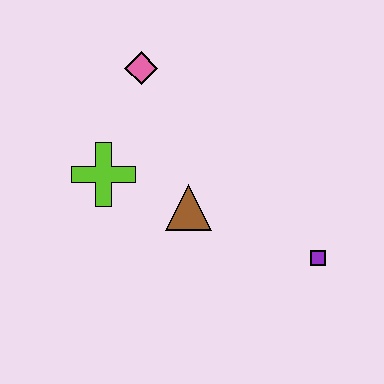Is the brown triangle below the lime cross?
Yes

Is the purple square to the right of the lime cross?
Yes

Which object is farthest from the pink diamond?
The purple square is farthest from the pink diamond.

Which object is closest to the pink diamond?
The lime cross is closest to the pink diamond.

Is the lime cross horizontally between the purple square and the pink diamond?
No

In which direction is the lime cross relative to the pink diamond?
The lime cross is below the pink diamond.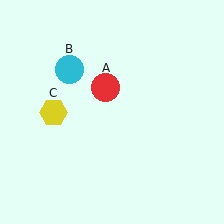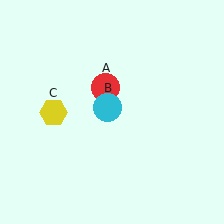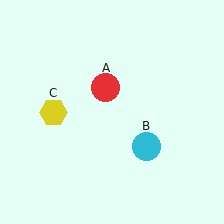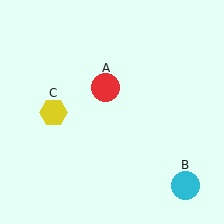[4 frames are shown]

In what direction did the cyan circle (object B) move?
The cyan circle (object B) moved down and to the right.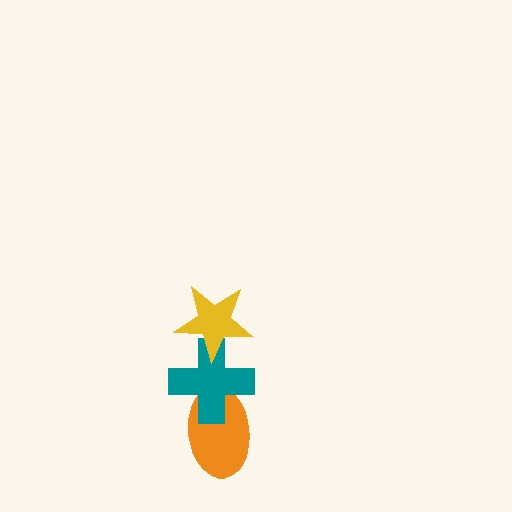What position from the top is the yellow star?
The yellow star is 1st from the top.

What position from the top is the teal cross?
The teal cross is 2nd from the top.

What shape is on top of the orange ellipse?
The teal cross is on top of the orange ellipse.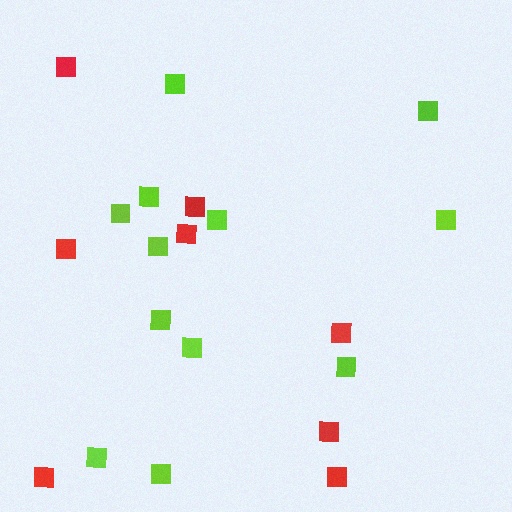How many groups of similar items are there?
There are 2 groups: one group of red squares (8) and one group of lime squares (12).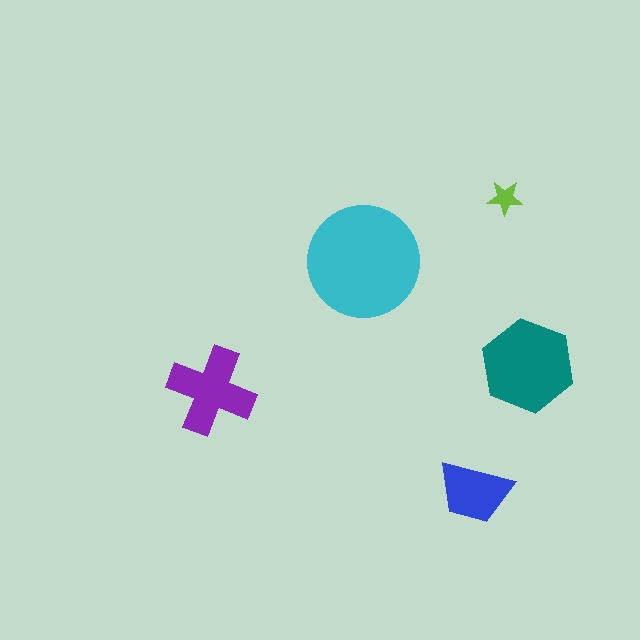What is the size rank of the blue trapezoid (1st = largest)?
4th.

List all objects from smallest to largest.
The lime star, the blue trapezoid, the purple cross, the teal hexagon, the cyan circle.